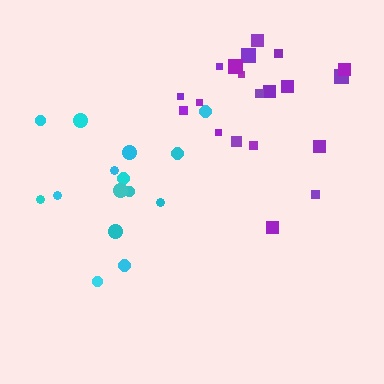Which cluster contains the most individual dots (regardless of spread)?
Purple (20).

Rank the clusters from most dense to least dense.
purple, cyan.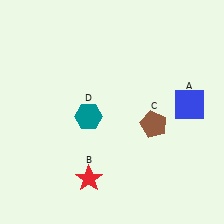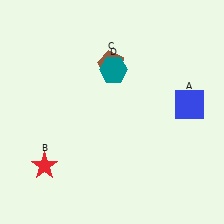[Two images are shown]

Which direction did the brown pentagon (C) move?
The brown pentagon (C) moved up.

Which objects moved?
The objects that moved are: the red star (B), the brown pentagon (C), the teal hexagon (D).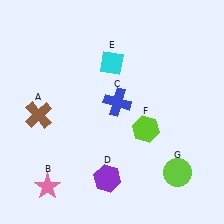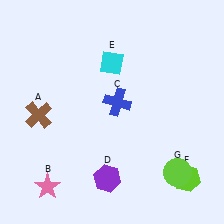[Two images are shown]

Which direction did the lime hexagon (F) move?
The lime hexagon (F) moved down.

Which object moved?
The lime hexagon (F) moved down.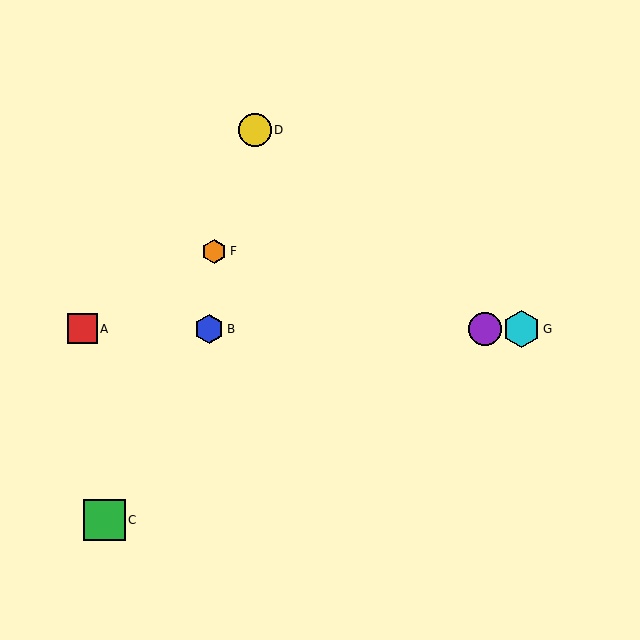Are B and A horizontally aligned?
Yes, both are at y≈329.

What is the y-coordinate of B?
Object B is at y≈329.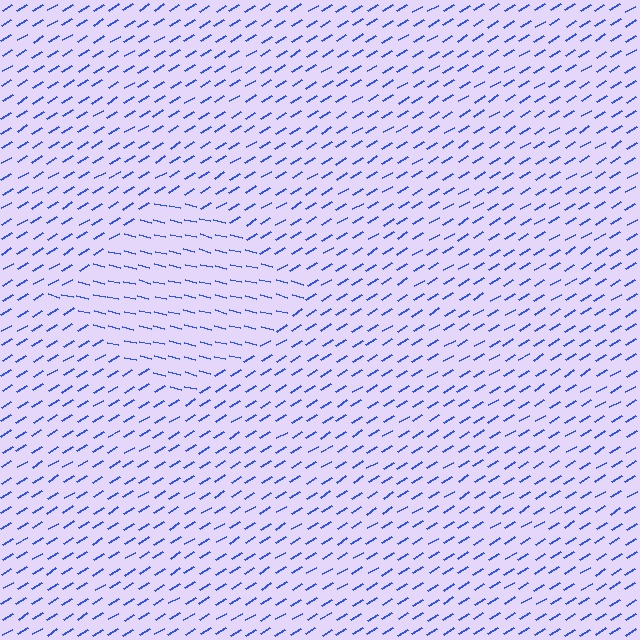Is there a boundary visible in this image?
Yes, there is a texture boundary formed by a change in line orientation.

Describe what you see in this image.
The image is filled with small blue line segments. A diamond region in the image has lines oriented differently from the surrounding lines, creating a visible texture boundary.